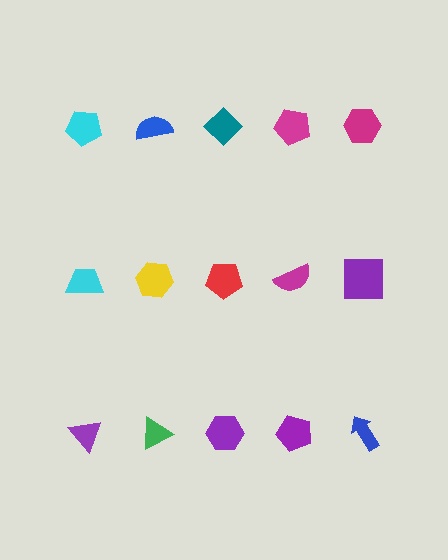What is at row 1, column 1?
A cyan pentagon.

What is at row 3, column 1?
A purple triangle.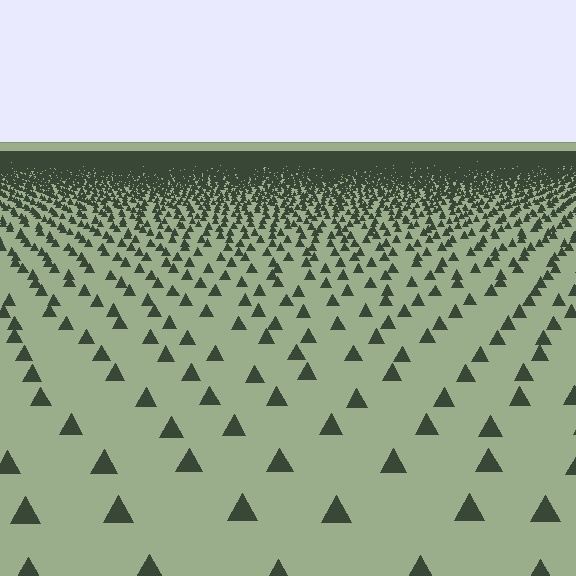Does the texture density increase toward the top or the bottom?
Density increases toward the top.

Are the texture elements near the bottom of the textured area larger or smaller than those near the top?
Larger. Near the bottom, elements are closer to the viewer and appear at a bigger on-screen size.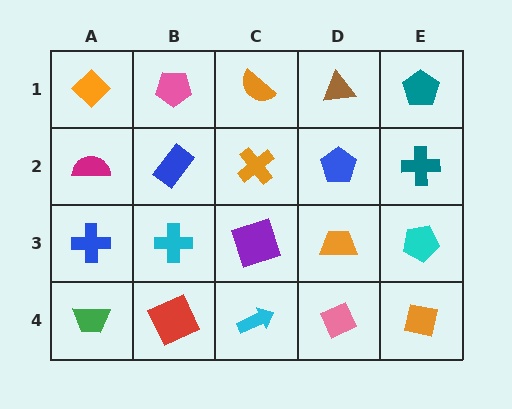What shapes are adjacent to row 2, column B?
A pink pentagon (row 1, column B), a cyan cross (row 3, column B), a magenta semicircle (row 2, column A), an orange cross (row 2, column C).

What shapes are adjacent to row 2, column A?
An orange diamond (row 1, column A), a blue cross (row 3, column A), a blue rectangle (row 2, column B).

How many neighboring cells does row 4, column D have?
3.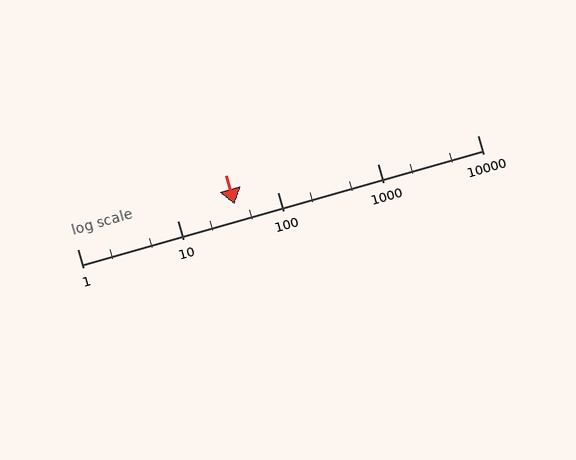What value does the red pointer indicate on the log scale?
The pointer indicates approximately 37.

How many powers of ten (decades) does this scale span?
The scale spans 4 decades, from 1 to 10000.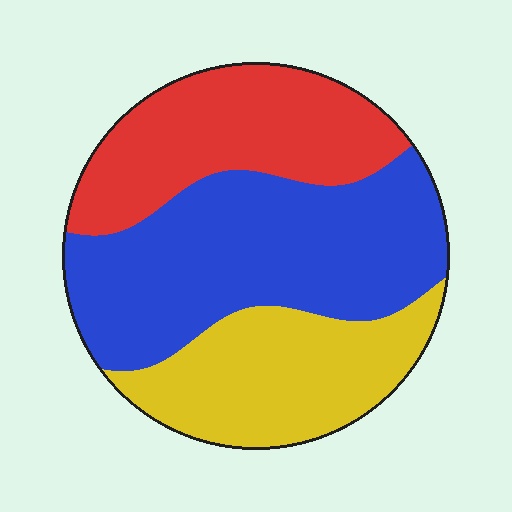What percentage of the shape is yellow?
Yellow covers about 25% of the shape.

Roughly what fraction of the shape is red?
Red takes up about one quarter (1/4) of the shape.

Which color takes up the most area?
Blue, at roughly 45%.